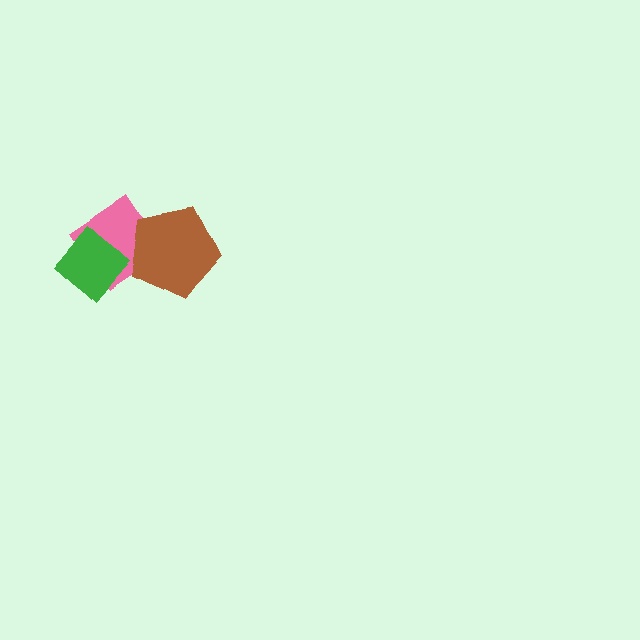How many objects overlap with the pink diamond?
2 objects overlap with the pink diamond.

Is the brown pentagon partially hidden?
No, no other shape covers it.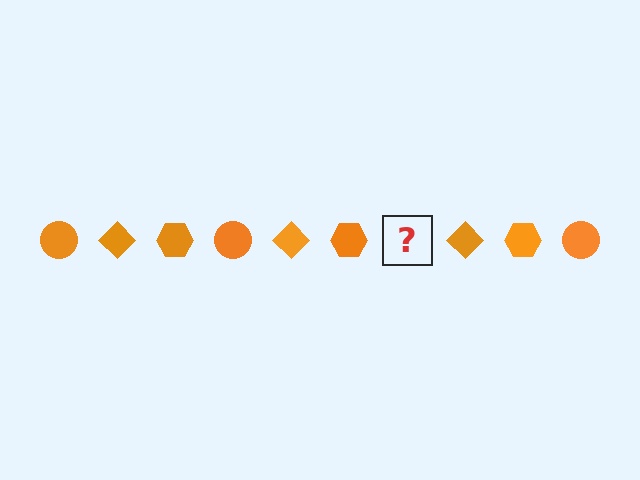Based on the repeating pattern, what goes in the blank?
The blank should be an orange circle.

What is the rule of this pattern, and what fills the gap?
The rule is that the pattern cycles through circle, diamond, hexagon shapes in orange. The gap should be filled with an orange circle.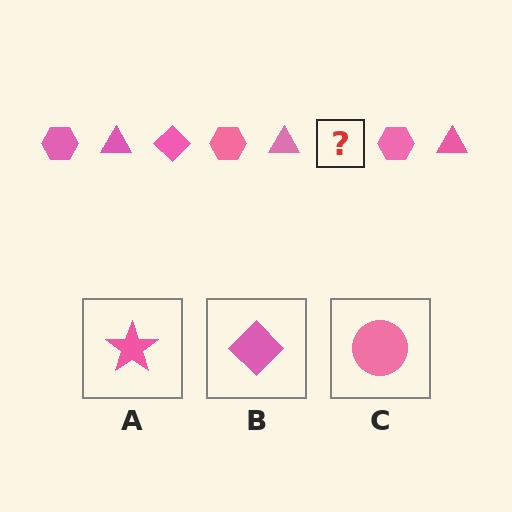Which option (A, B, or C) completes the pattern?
B.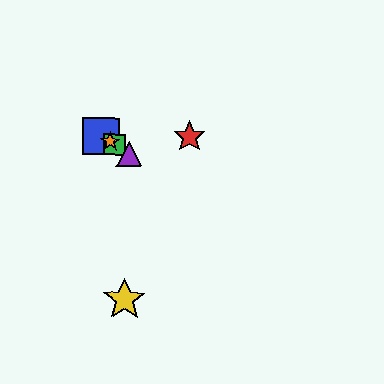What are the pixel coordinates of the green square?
The green square is at (114, 145).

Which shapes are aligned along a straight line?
The blue square, the green square, the purple triangle, the orange star are aligned along a straight line.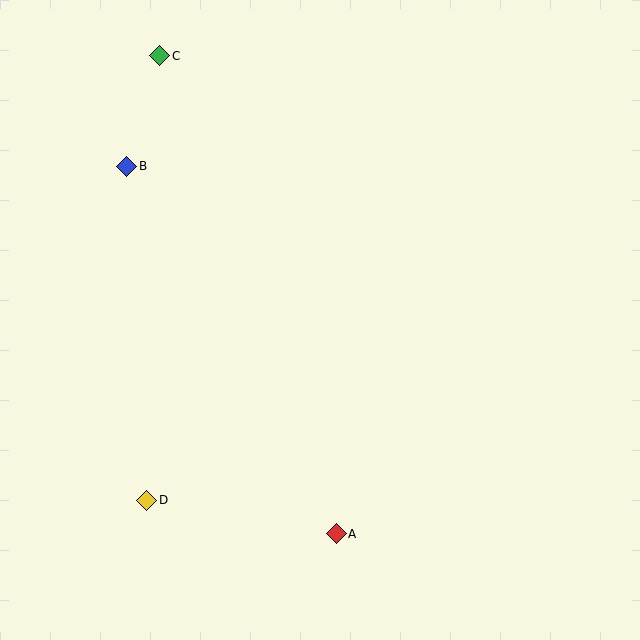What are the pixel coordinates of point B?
Point B is at (127, 166).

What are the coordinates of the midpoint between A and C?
The midpoint between A and C is at (248, 295).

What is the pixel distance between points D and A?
The distance between D and A is 193 pixels.